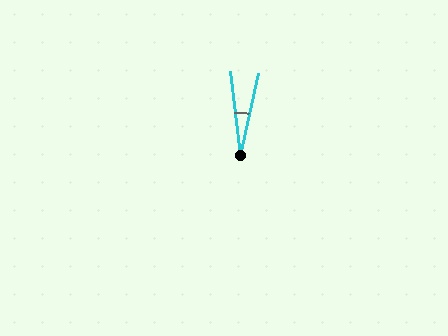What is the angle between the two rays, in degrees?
Approximately 19 degrees.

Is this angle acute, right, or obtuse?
It is acute.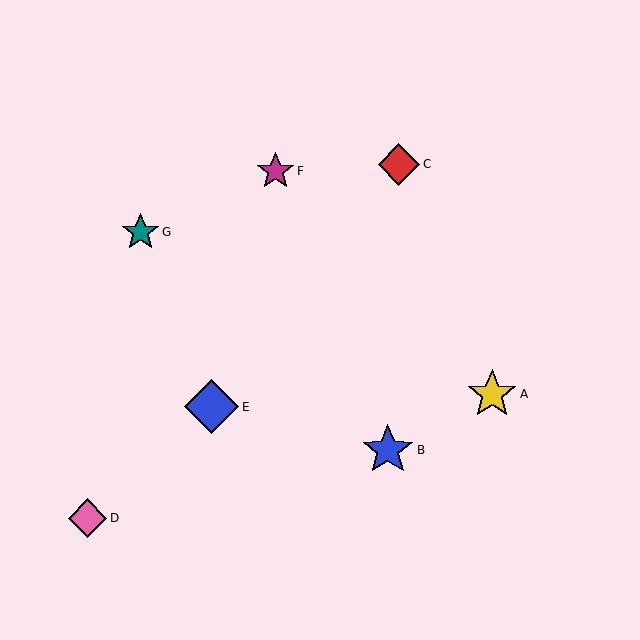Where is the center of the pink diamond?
The center of the pink diamond is at (88, 518).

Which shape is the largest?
The blue diamond (labeled E) is the largest.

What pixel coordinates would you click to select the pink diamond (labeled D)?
Click at (88, 518) to select the pink diamond D.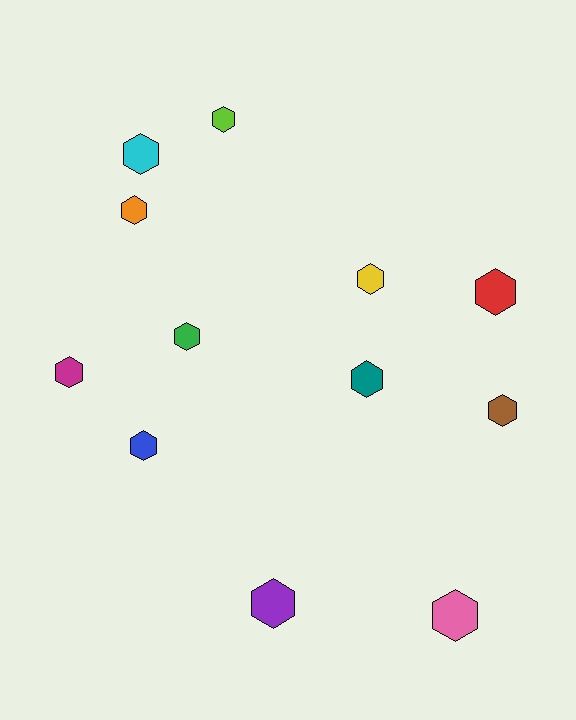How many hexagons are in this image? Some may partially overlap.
There are 12 hexagons.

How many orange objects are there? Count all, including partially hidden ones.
There is 1 orange object.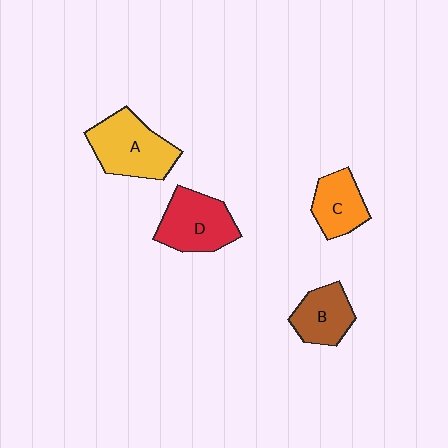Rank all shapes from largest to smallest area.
From largest to smallest: A (yellow), D (red), B (brown), C (orange).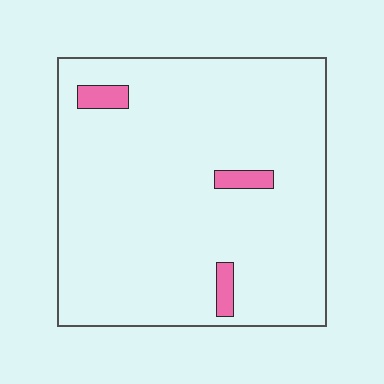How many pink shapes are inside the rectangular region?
3.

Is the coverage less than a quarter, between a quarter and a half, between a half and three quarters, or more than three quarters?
Less than a quarter.